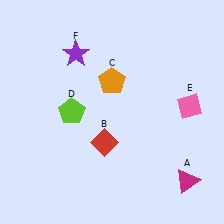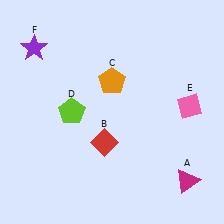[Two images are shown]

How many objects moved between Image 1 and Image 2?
1 object moved between the two images.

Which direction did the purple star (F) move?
The purple star (F) moved left.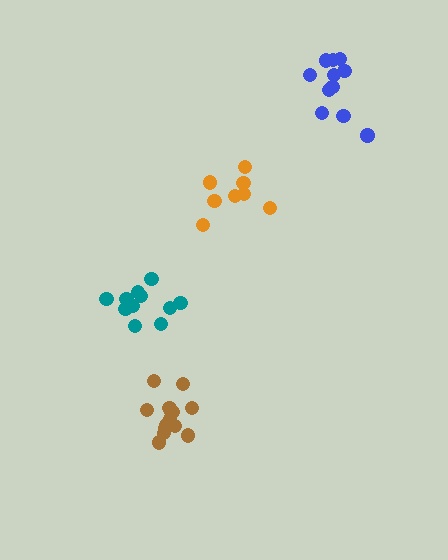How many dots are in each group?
Group 1: 8 dots, Group 2: 11 dots, Group 3: 11 dots, Group 4: 14 dots (44 total).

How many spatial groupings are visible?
There are 4 spatial groupings.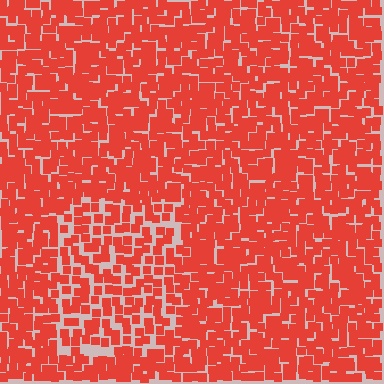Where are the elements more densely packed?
The elements are more densely packed outside the rectangle boundary.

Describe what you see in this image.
The image contains small red elements arranged at two different densities. A rectangle-shaped region is visible where the elements are less densely packed than the surrounding area.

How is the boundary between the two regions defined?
The boundary is defined by a change in element density (approximately 1.5x ratio). All elements are the same color, size, and shape.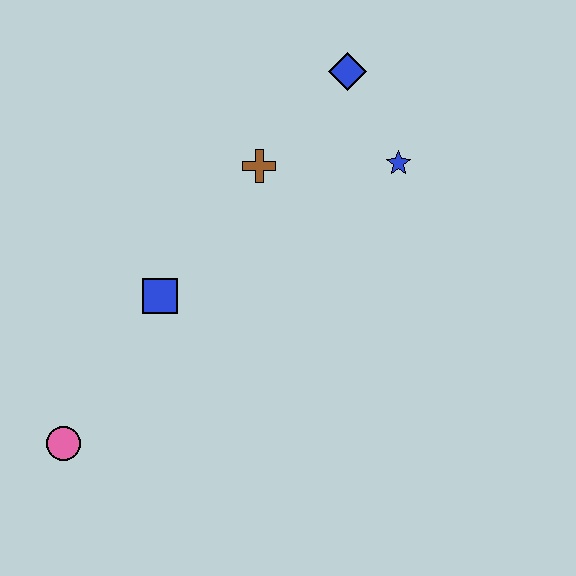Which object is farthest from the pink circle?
The blue diamond is farthest from the pink circle.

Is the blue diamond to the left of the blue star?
Yes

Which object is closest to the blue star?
The blue diamond is closest to the blue star.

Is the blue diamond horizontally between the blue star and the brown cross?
Yes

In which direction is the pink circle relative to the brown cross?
The pink circle is below the brown cross.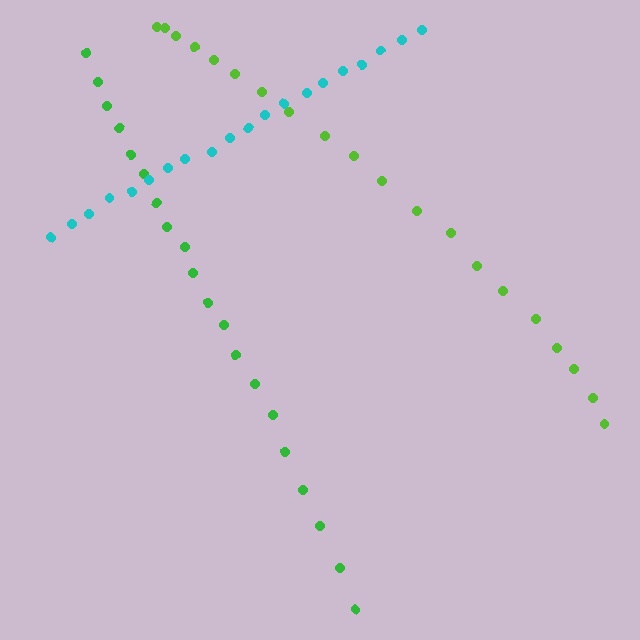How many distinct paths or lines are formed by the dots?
There are 3 distinct paths.